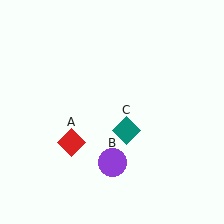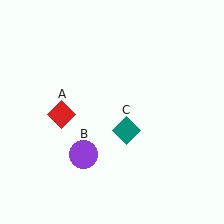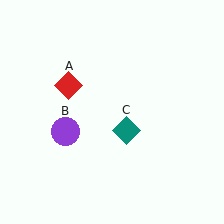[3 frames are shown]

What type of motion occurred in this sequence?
The red diamond (object A), purple circle (object B) rotated clockwise around the center of the scene.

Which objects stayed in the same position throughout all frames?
Teal diamond (object C) remained stationary.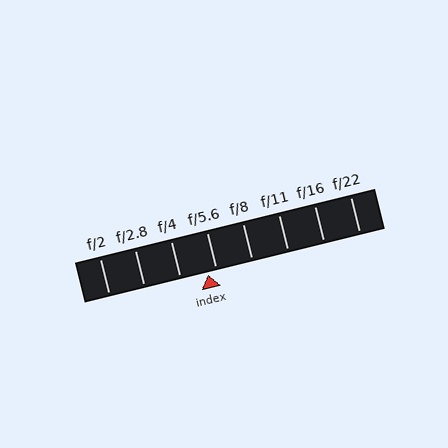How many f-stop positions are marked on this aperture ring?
There are 8 f-stop positions marked.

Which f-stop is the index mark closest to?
The index mark is closest to f/5.6.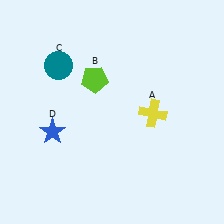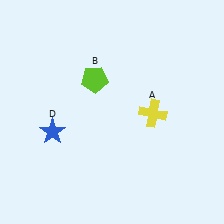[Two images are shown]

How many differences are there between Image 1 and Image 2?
There is 1 difference between the two images.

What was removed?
The teal circle (C) was removed in Image 2.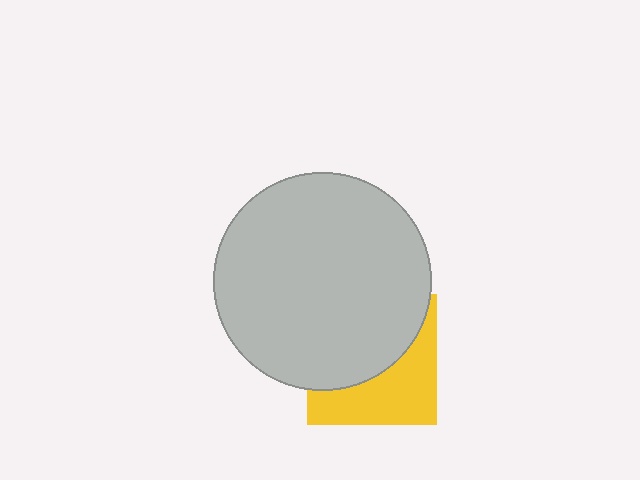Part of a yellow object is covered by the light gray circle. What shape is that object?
It is a square.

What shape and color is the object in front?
The object in front is a light gray circle.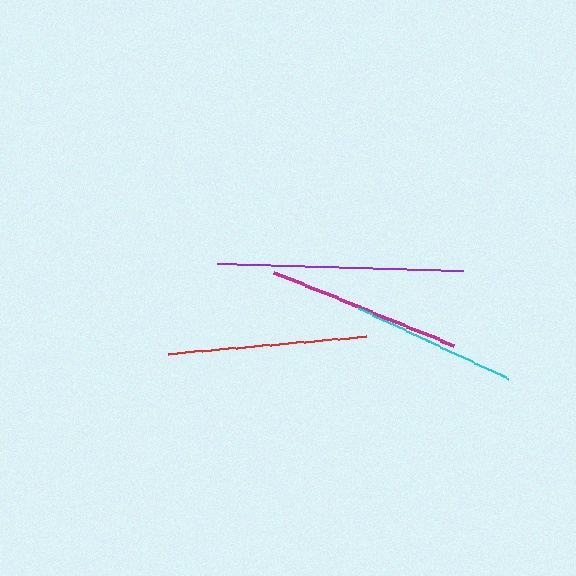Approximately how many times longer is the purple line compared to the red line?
The purple line is approximately 1.2 times the length of the red line.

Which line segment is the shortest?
The cyan line is the shortest at approximately 166 pixels.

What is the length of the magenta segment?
The magenta segment is approximately 195 pixels long.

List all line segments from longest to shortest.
From longest to shortest: purple, red, magenta, cyan.